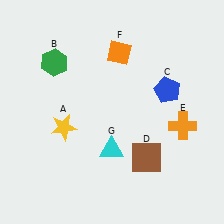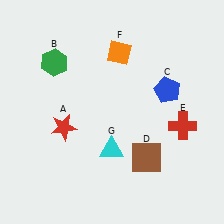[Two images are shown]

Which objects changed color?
A changed from yellow to red. E changed from orange to red.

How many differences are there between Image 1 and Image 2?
There are 2 differences between the two images.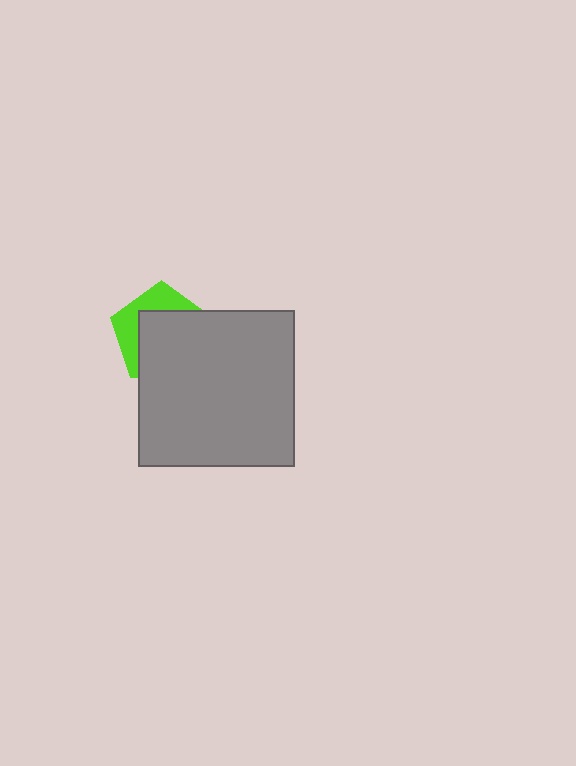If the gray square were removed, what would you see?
You would see the complete lime pentagon.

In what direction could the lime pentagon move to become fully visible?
The lime pentagon could move toward the upper-left. That would shift it out from behind the gray square entirely.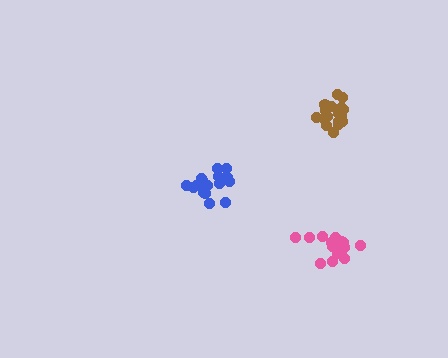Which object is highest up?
The brown cluster is topmost.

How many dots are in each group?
Group 1: 17 dots, Group 2: 16 dots, Group 3: 17 dots (50 total).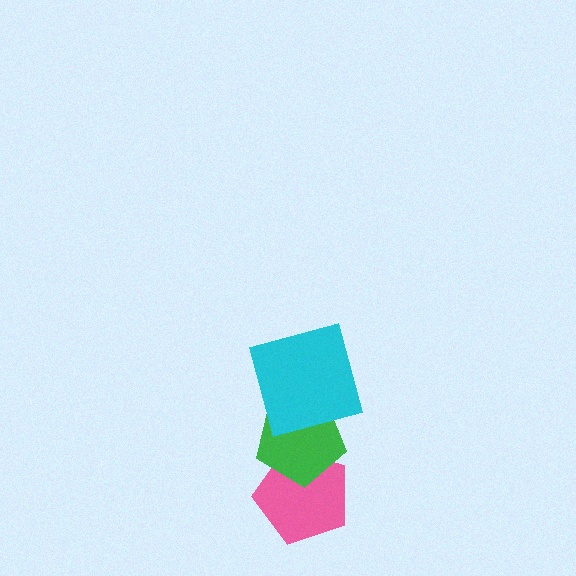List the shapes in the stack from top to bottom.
From top to bottom: the cyan square, the green pentagon, the pink pentagon.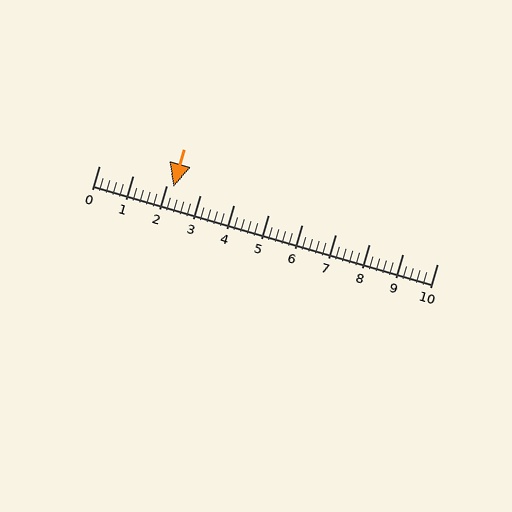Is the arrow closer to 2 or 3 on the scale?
The arrow is closer to 2.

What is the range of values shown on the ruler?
The ruler shows values from 0 to 10.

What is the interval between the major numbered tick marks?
The major tick marks are spaced 1 units apart.